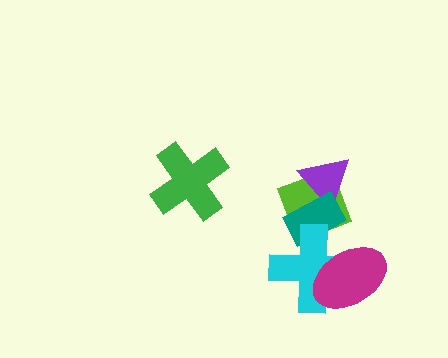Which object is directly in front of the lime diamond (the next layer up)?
The purple triangle is directly in front of the lime diamond.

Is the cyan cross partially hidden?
Yes, it is partially covered by another shape.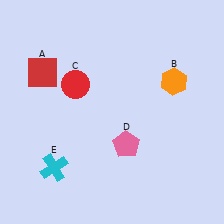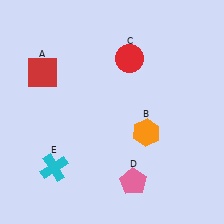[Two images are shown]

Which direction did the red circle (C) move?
The red circle (C) moved right.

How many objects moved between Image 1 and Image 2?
3 objects moved between the two images.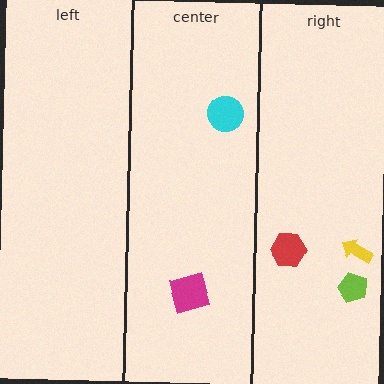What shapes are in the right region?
The yellow arrow, the red hexagon, the lime pentagon.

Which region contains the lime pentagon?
The right region.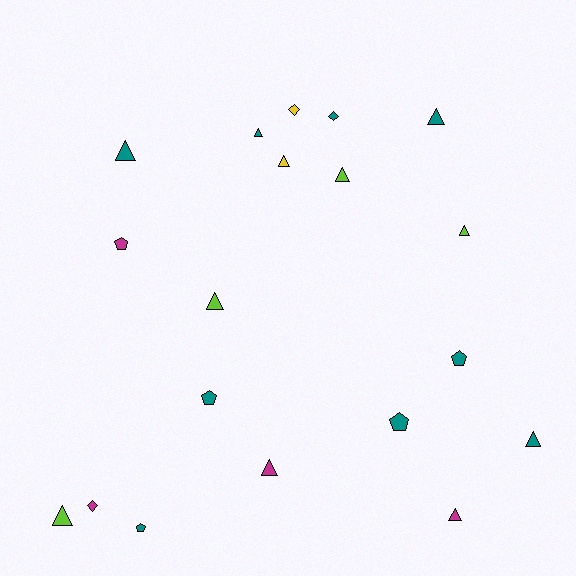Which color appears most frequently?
Teal, with 9 objects.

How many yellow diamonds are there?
There is 1 yellow diamond.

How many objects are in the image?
There are 19 objects.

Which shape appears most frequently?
Triangle, with 11 objects.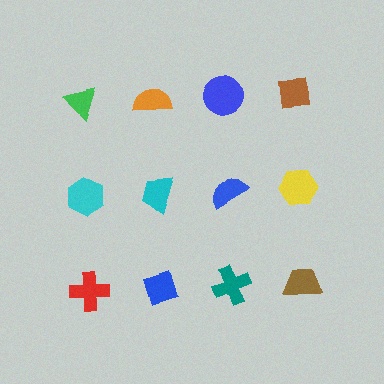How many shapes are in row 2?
4 shapes.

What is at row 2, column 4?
A yellow hexagon.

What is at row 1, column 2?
An orange semicircle.